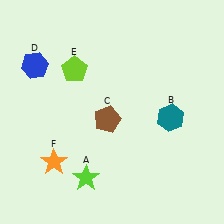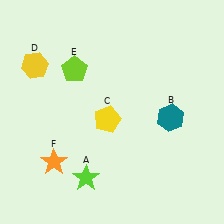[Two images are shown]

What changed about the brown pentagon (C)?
In Image 1, C is brown. In Image 2, it changed to yellow.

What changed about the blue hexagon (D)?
In Image 1, D is blue. In Image 2, it changed to yellow.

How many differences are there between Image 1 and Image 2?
There are 2 differences between the two images.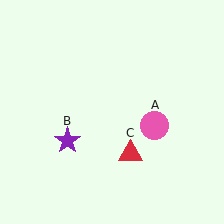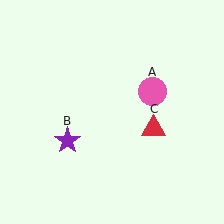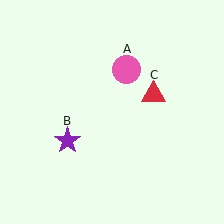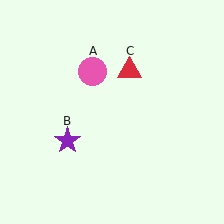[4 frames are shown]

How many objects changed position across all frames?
2 objects changed position: pink circle (object A), red triangle (object C).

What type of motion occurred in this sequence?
The pink circle (object A), red triangle (object C) rotated counterclockwise around the center of the scene.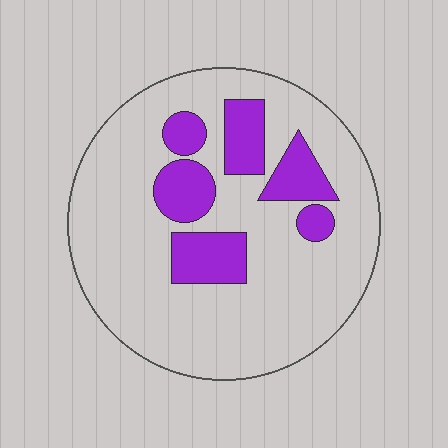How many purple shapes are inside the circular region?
6.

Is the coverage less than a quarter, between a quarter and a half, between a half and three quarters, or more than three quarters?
Less than a quarter.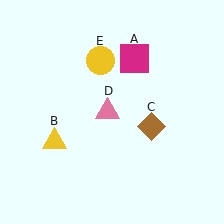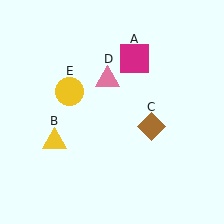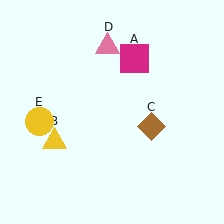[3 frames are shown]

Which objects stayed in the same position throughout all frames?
Magenta square (object A) and yellow triangle (object B) and brown diamond (object C) remained stationary.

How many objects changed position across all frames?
2 objects changed position: pink triangle (object D), yellow circle (object E).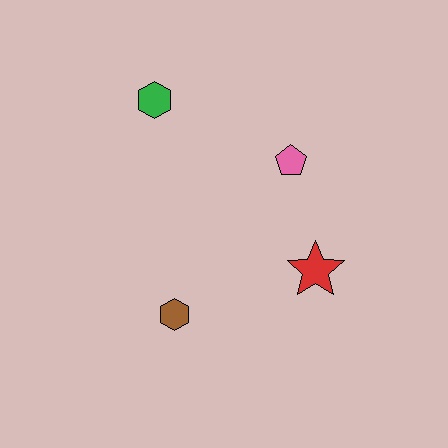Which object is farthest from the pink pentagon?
The brown hexagon is farthest from the pink pentagon.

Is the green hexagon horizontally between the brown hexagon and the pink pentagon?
No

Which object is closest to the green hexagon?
The pink pentagon is closest to the green hexagon.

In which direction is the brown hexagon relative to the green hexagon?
The brown hexagon is below the green hexagon.